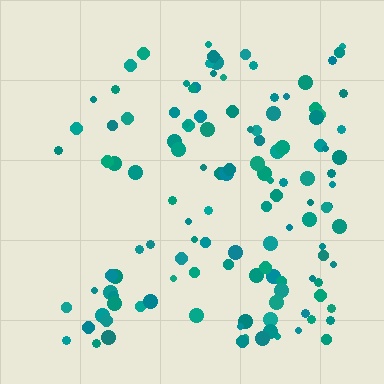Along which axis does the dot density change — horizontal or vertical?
Horizontal.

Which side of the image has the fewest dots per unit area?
The left.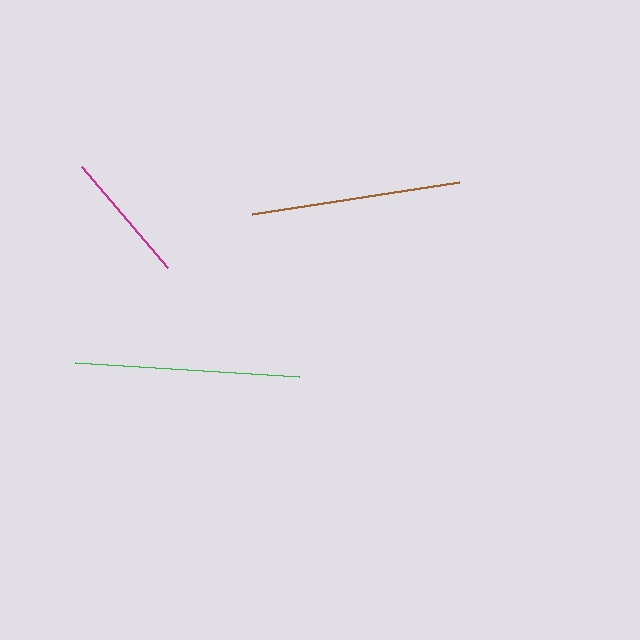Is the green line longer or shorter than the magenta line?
The green line is longer than the magenta line.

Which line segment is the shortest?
The magenta line is the shortest at approximately 132 pixels.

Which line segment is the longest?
The green line is the longest at approximately 225 pixels.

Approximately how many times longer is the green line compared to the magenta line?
The green line is approximately 1.7 times the length of the magenta line.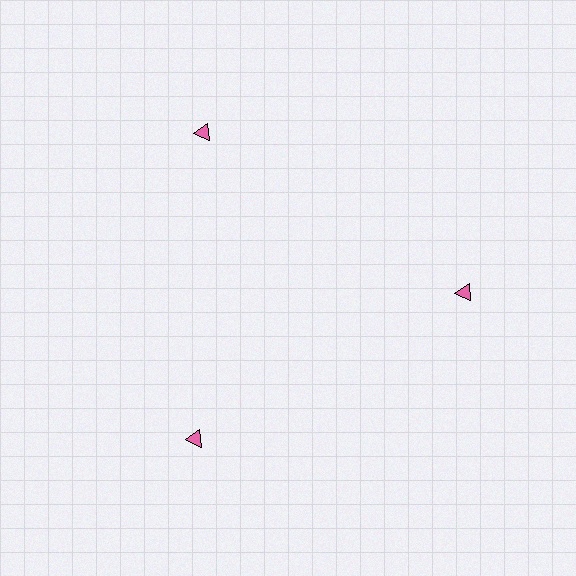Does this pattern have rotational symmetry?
Yes, this pattern has 3-fold rotational symmetry. It looks the same after rotating 120 degrees around the center.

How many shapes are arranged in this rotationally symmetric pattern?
There are 3 shapes, arranged in 3 groups of 1.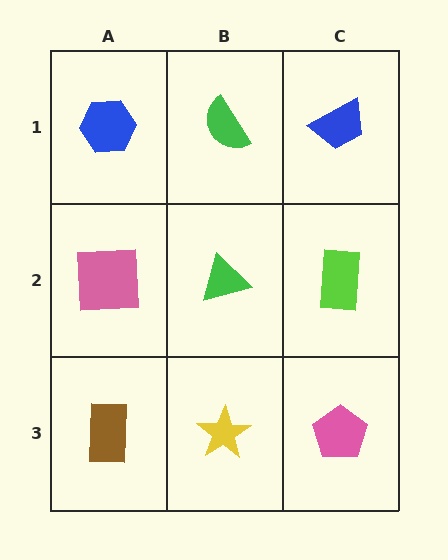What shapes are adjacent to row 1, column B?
A green triangle (row 2, column B), a blue hexagon (row 1, column A), a blue trapezoid (row 1, column C).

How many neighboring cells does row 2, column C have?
3.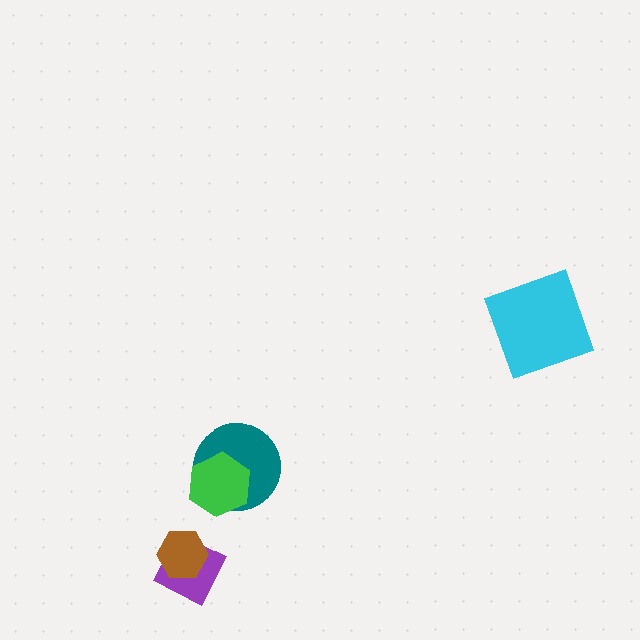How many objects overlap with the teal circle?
1 object overlaps with the teal circle.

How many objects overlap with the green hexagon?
1 object overlaps with the green hexagon.